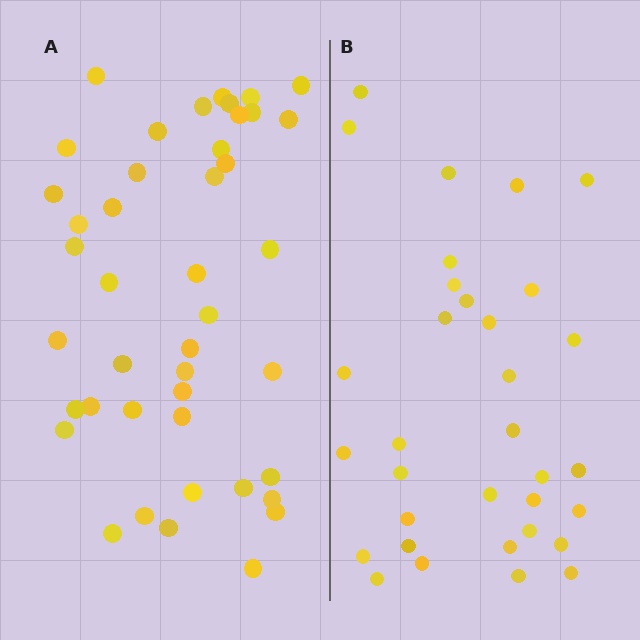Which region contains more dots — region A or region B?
Region A (the left region) has more dots.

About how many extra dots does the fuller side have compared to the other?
Region A has roughly 10 or so more dots than region B.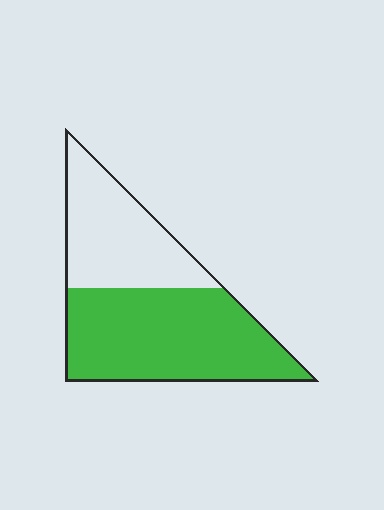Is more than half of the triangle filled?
Yes.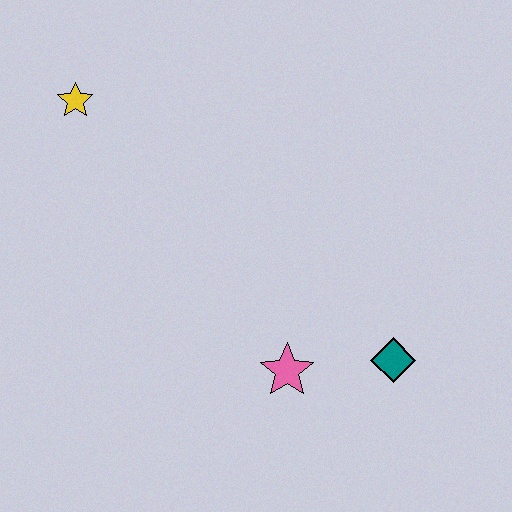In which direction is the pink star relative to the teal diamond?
The pink star is to the left of the teal diamond.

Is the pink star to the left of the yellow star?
No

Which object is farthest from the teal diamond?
The yellow star is farthest from the teal diamond.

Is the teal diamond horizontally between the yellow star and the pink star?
No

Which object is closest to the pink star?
The teal diamond is closest to the pink star.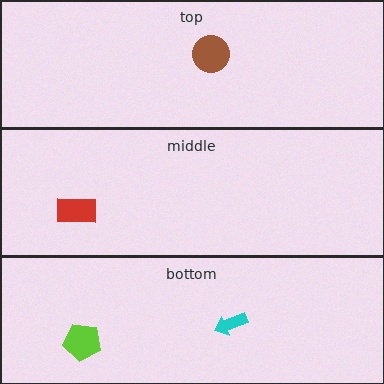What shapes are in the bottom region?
The lime pentagon, the cyan arrow.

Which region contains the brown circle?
The top region.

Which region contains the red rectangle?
The middle region.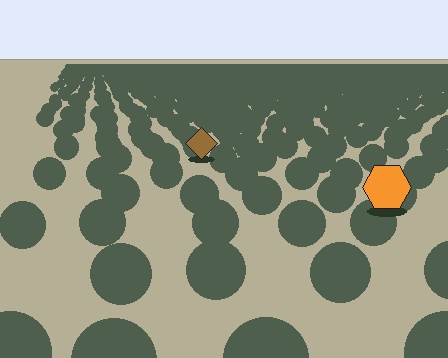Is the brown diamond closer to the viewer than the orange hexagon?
No. The orange hexagon is closer — you can tell from the texture gradient: the ground texture is coarser near it.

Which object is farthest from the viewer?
The brown diamond is farthest from the viewer. It appears smaller and the ground texture around it is denser.